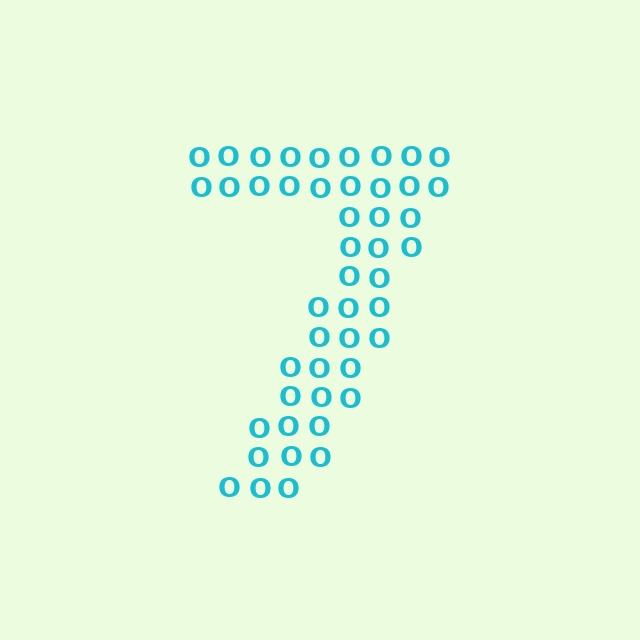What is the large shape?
The large shape is the digit 7.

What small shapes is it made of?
It is made of small letter O's.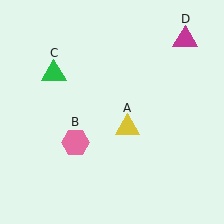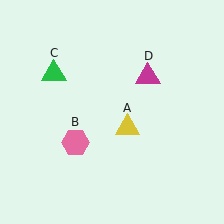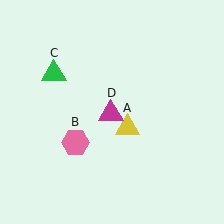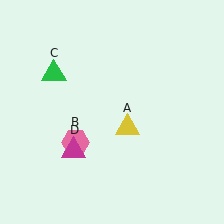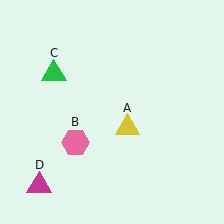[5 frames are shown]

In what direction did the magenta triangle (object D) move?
The magenta triangle (object D) moved down and to the left.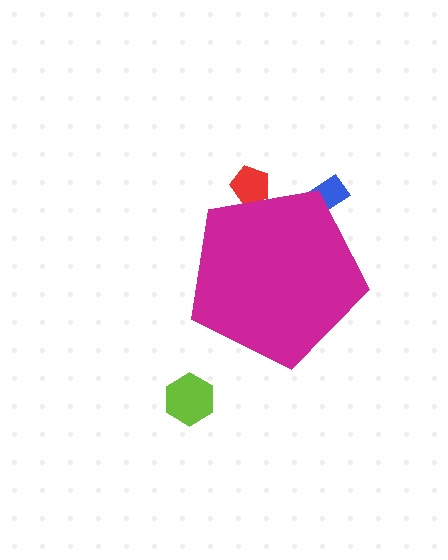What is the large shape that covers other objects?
A magenta pentagon.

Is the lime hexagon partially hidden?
No, the lime hexagon is fully visible.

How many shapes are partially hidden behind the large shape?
2 shapes are partially hidden.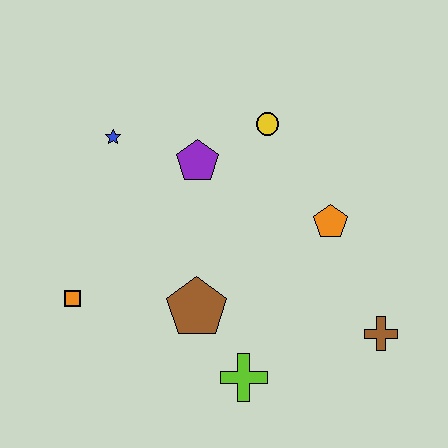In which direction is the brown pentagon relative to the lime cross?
The brown pentagon is above the lime cross.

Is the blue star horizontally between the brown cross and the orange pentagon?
No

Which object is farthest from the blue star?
The brown cross is farthest from the blue star.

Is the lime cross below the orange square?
Yes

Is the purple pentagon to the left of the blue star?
No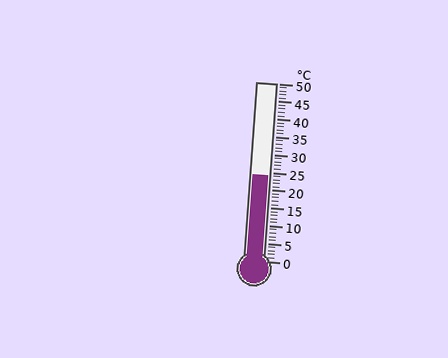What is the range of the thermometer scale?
The thermometer scale ranges from 0°C to 50°C.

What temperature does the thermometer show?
The thermometer shows approximately 24°C.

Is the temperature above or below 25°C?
The temperature is below 25°C.